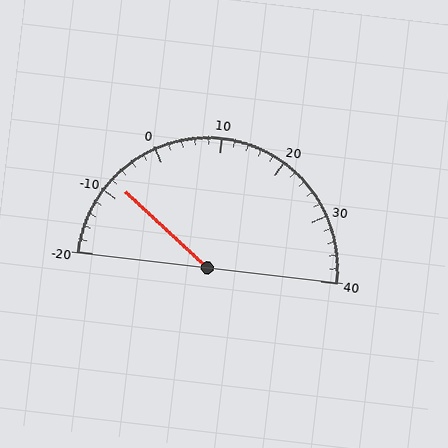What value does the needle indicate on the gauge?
The needle indicates approximately -8.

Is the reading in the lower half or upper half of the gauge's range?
The reading is in the lower half of the range (-20 to 40).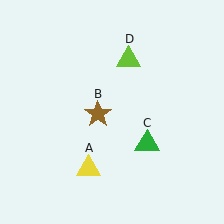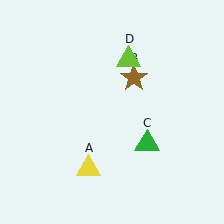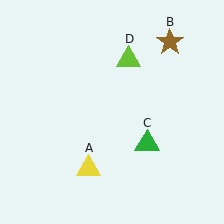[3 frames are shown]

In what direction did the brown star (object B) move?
The brown star (object B) moved up and to the right.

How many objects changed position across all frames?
1 object changed position: brown star (object B).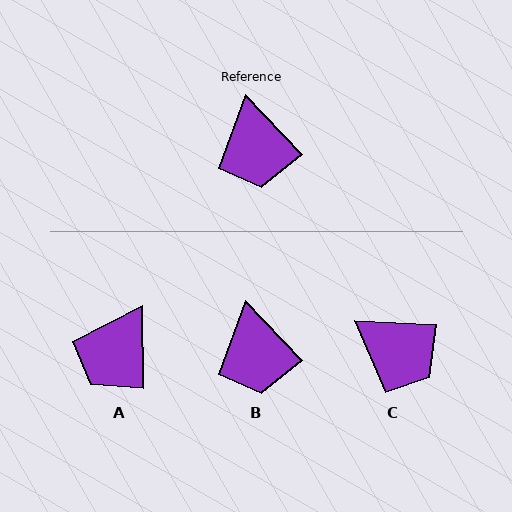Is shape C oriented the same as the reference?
No, it is off by about 43 degrees.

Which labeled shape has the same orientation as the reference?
B.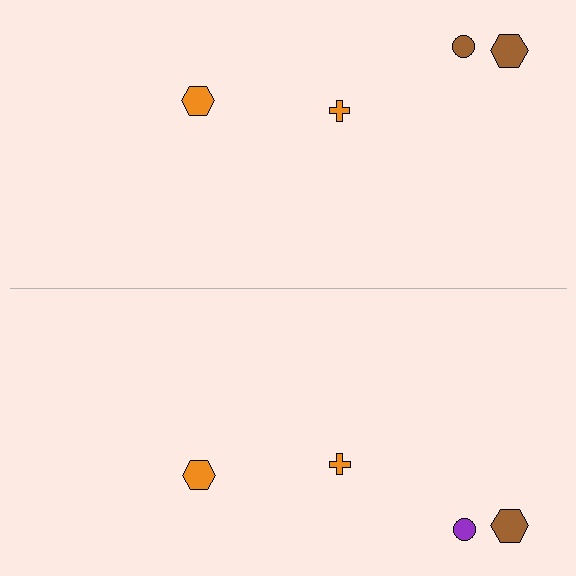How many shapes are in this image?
There are 8 shapes in this image.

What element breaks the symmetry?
The purple circle on the bottom side breaks the symmetry — its mirror counterpart is brown.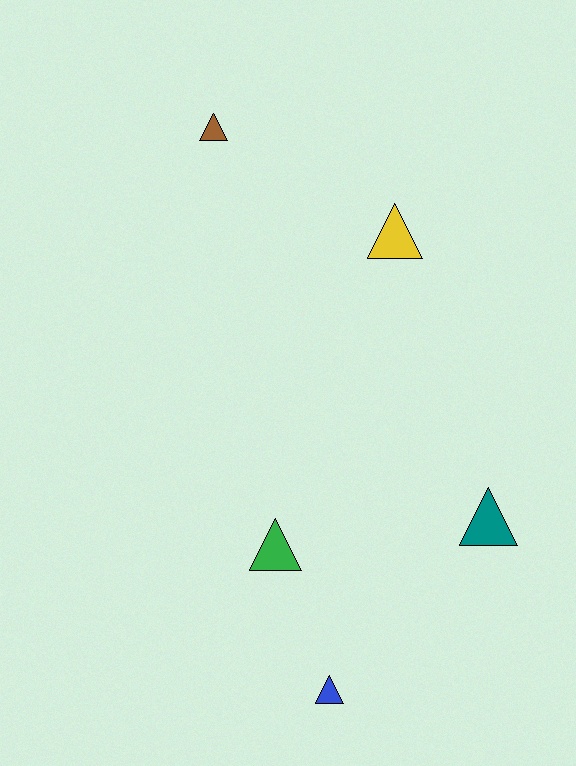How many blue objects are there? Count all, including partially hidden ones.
There is 1 blue object.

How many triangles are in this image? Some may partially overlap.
There are 5 triangles.